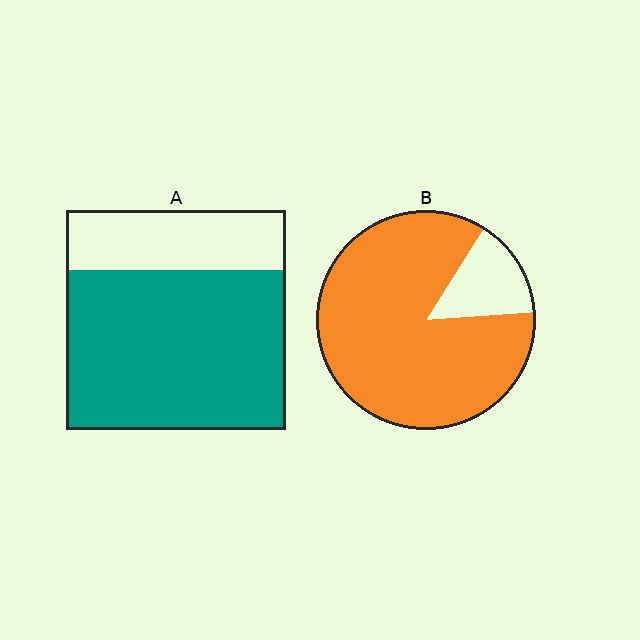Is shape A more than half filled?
Yes.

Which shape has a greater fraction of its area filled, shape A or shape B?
Shape B.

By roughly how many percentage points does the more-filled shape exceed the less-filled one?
By roughly 10 percentage points (B over A).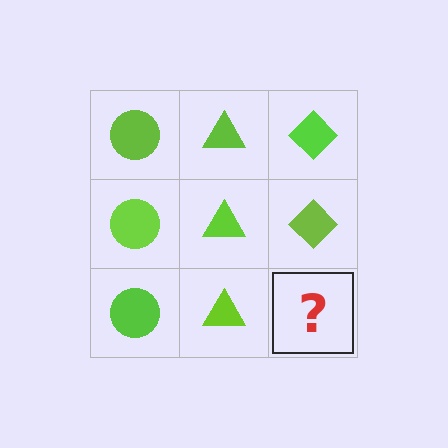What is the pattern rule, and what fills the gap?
The rule is that each column has a consistent shape. The gap should be filled with a lime diamond.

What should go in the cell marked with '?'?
The missing cell should contain a lime diamond.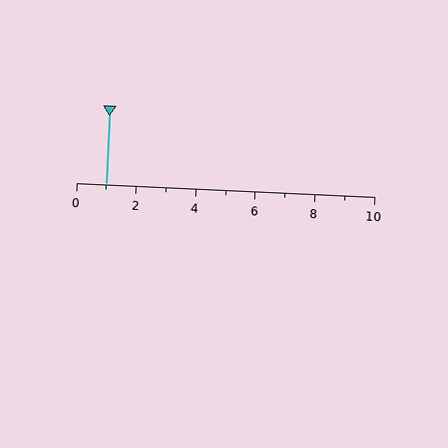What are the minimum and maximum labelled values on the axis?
The axis runs from 0 to 10.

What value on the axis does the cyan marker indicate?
The marker indicates approximately 1.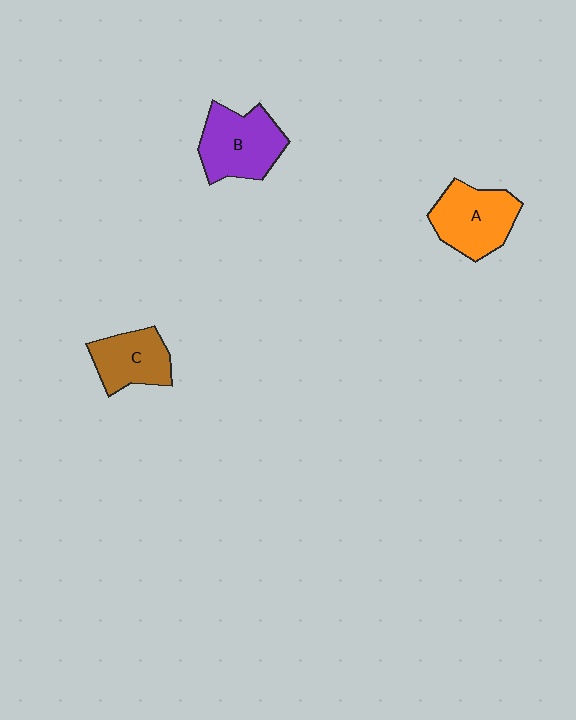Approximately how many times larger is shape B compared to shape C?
Approximately 1.3 times.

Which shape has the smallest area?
Shape C (brown).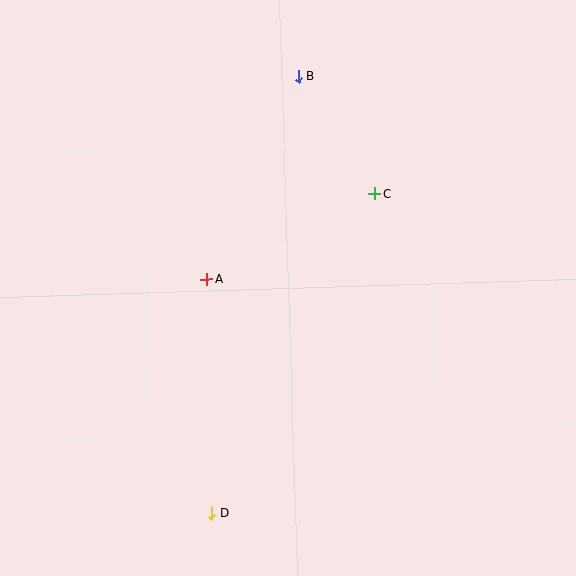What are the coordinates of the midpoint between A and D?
The midpoint between A and D is at (209, 396).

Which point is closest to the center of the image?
Point A at (206, 279) is closest to the center.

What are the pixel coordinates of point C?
Point C is at (375, 194).